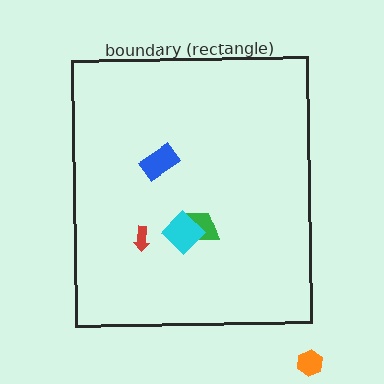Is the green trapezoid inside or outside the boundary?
Inside.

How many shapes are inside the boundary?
4 inside, 1 outside.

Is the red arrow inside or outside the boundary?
Inside.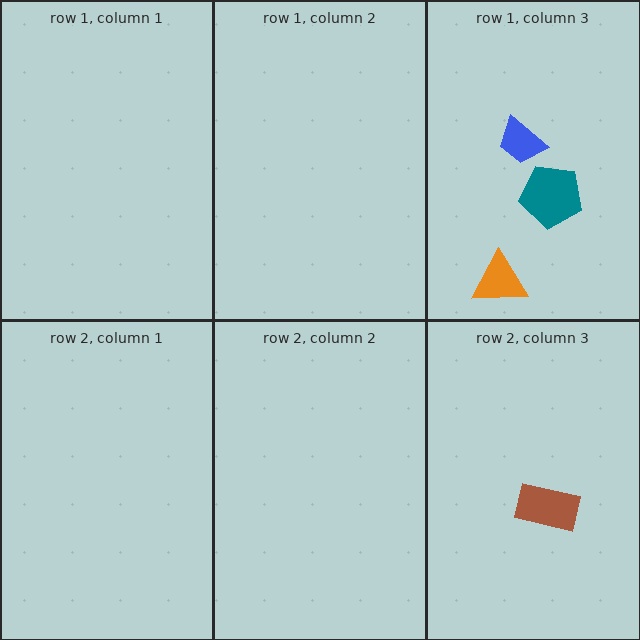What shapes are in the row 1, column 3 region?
The blue trapezoid, the orange triangle, the teal pentagon.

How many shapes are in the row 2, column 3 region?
1.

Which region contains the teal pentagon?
The row 1, column 3 region.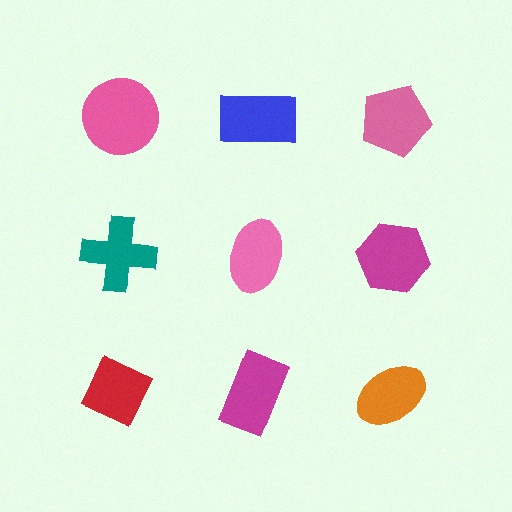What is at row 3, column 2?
A magenta rectangle.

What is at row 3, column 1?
A red diamond.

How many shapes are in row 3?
3 shapes.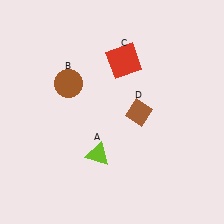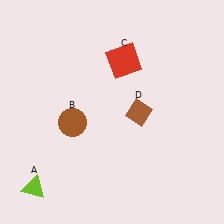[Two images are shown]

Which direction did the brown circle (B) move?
The brown circle (B) moved down.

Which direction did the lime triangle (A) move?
The lime triangle (A) moved left.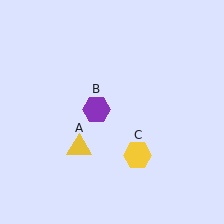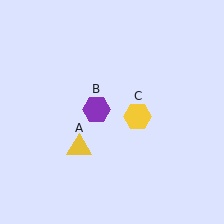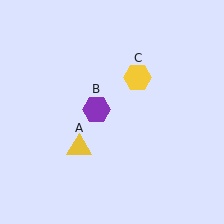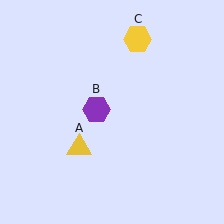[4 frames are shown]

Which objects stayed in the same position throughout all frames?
Yellow triangle (object A) and purple hexagon (object B) remained stationary.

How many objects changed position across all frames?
1 object changed position: yellow hexagon (object C).